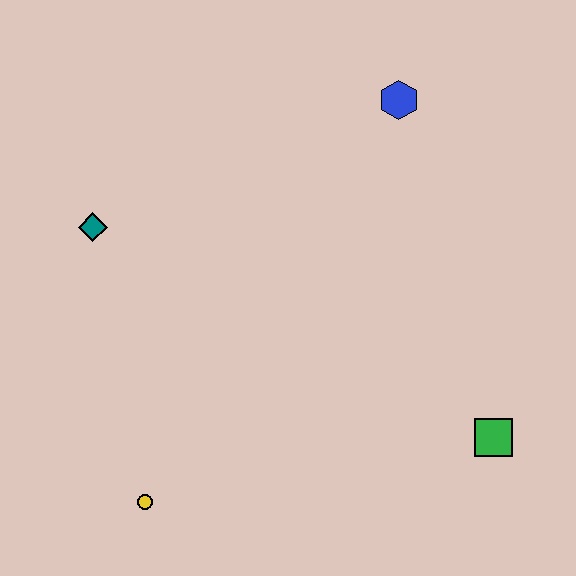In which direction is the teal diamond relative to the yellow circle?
The teal diamond is above the yellow circle.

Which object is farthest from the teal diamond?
The green square is farthest from the teal diamond.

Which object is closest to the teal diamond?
The yellow circle is closest to the teal diamond.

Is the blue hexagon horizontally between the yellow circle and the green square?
Yes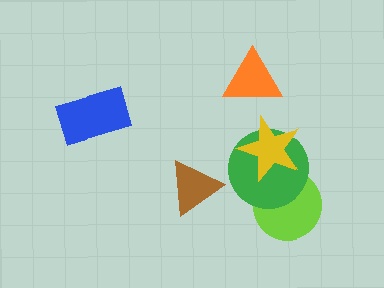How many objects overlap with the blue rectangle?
0 objects overlap with the blue rectangle.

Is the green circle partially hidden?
Yes, it is partially covered by another shape.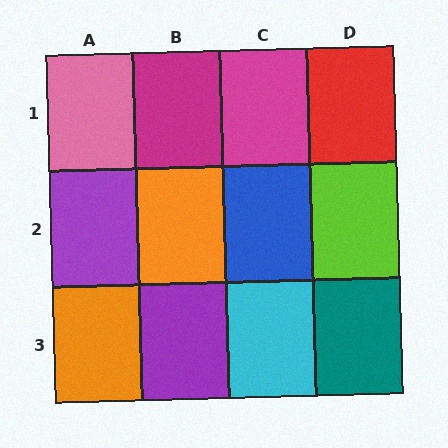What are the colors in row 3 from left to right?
Orange, purple, cyan, teal.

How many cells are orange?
2 cells are orange.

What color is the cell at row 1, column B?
Magenta.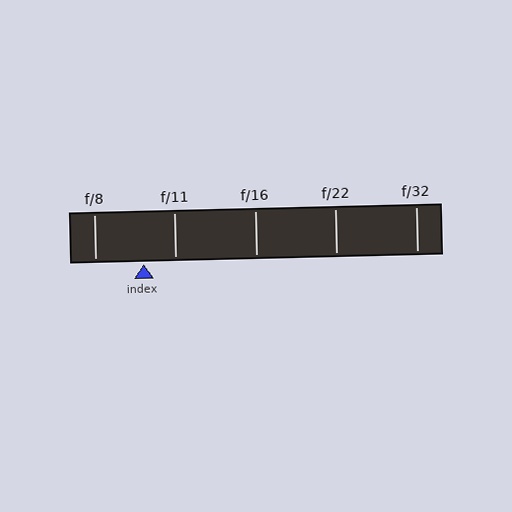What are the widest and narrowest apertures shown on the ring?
The widest aperture shown is f/8 and the narrowest is f/32.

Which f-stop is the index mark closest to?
The index mark is closest to f/11.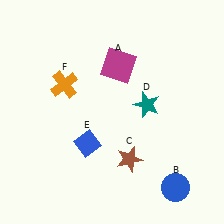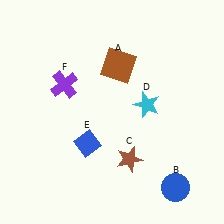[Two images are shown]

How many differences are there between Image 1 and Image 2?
There are 3 differences between the two images.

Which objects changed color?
A changed from magenta to brown. D changed from teal to cyan. F changed from orange to purple.